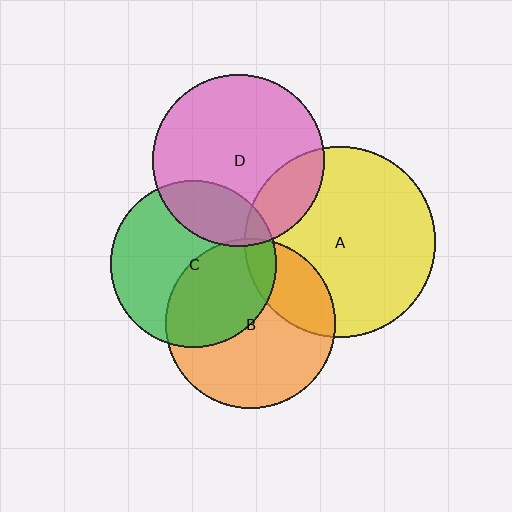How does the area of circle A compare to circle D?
Approximately 1.2 times.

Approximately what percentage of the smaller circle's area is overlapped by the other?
Approximately 40%.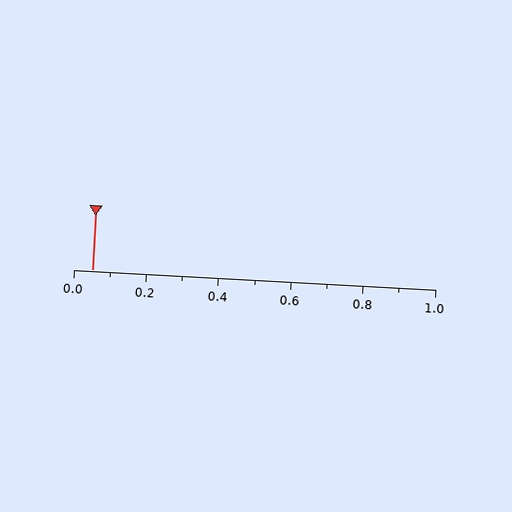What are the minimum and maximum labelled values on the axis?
The axis runs from 0.0 to 1.0.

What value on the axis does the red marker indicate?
The marker indicates approximately 0.05.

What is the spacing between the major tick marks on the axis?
The major ticks are spaced 0.2 apart.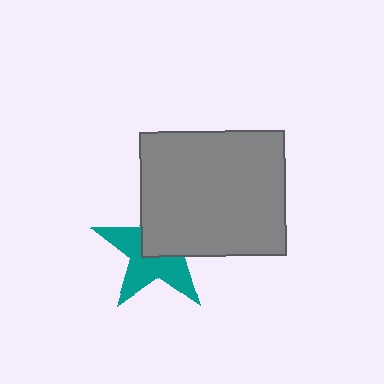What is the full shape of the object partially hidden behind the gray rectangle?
The partially hidden object is a teal star.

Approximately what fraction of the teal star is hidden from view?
Roughly 48% of the teal star is hidden behind the gray rectangle.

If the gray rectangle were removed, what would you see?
You would see the complete teal star.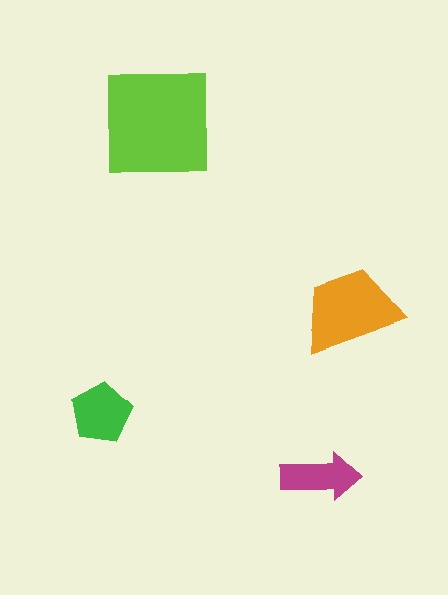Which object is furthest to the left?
The green pentagon is leftmost.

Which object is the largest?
The lime square.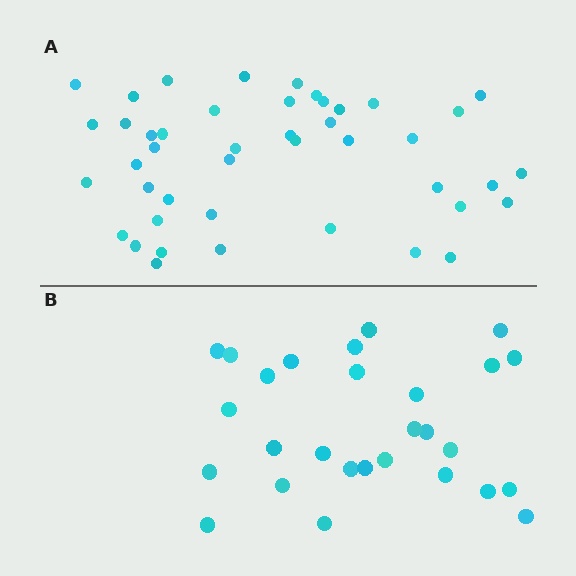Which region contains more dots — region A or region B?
Region A (the top region) has more dots.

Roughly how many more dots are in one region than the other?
Region A has approximately 15 more dots than region B.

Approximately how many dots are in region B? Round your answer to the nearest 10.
About 30 dots. (The exact count is 28, which rounds to 30.)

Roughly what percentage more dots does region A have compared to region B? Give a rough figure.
About 55% more.